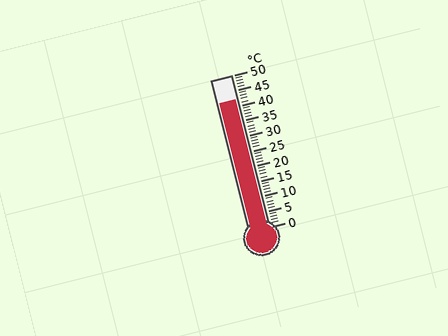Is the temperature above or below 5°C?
The temperature is above 5°C.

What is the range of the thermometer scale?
The thermometer scale ranges from 0°C to 50°C.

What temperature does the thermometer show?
The thermometer shows approximately 42°C.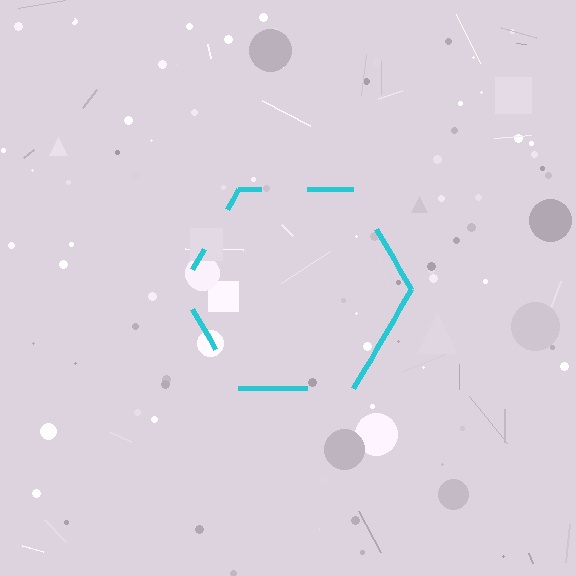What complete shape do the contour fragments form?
The contour fragments form a hexagon.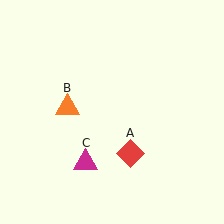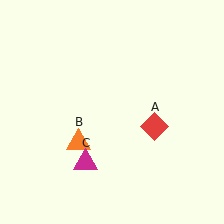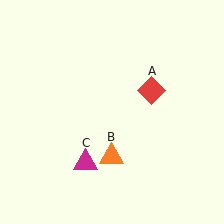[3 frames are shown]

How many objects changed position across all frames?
2 objects changed position: red diamond (object A), orange triangle (object B).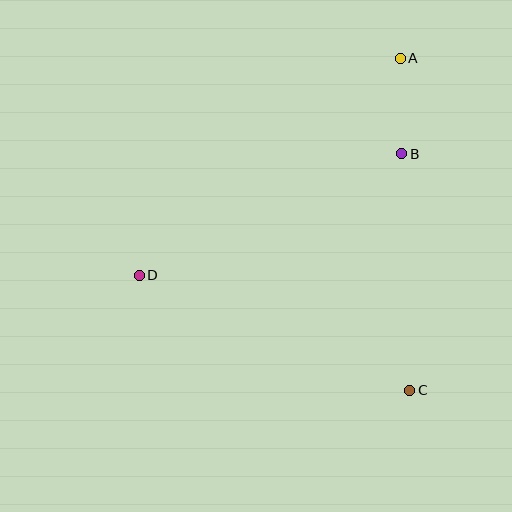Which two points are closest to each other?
Points A and B are closest to each other.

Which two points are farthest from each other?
Points A and D are farthest from each other.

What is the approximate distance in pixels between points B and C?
The distance between B and C is approximately 236 pixels.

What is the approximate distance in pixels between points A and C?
The distance between A and C is approximately 332 pixels.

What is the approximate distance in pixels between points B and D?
The distance between B and D is approximately 289 pixels.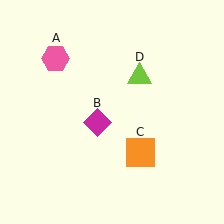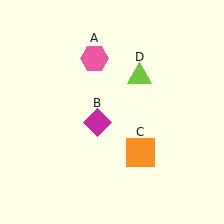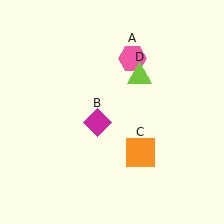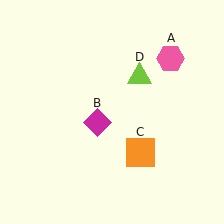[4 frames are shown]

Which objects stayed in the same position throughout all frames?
Magenta diamond (object B) and orange square (object C) and lime triangle (object D) remained stationary.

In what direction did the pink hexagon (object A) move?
The pink hexagon (object A) moved right.